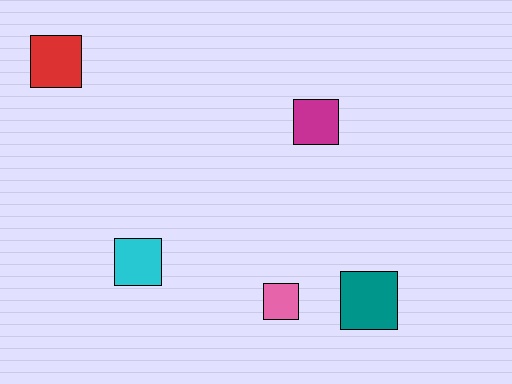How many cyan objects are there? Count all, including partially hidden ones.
There is 1 cyan object.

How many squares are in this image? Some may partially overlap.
There are 5 squares.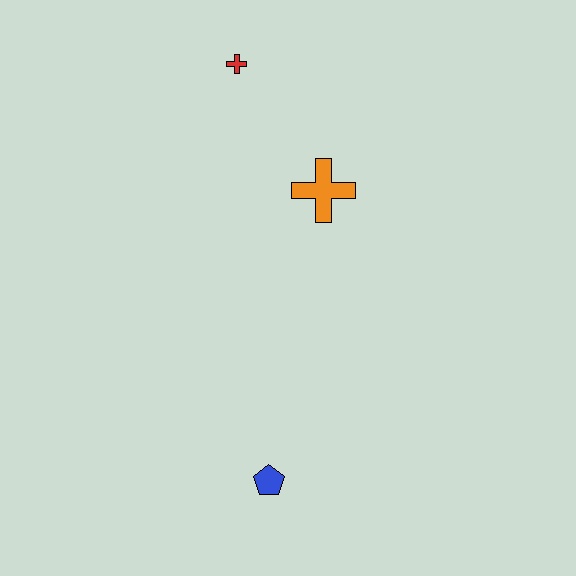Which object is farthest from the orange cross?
The blue pentagon is farthest from the orange cross.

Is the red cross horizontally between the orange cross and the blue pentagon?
No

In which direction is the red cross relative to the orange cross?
The red cross is above the orange cross.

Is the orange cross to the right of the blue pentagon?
Yes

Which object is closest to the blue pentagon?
The orange cross is closest to the blue pentagon.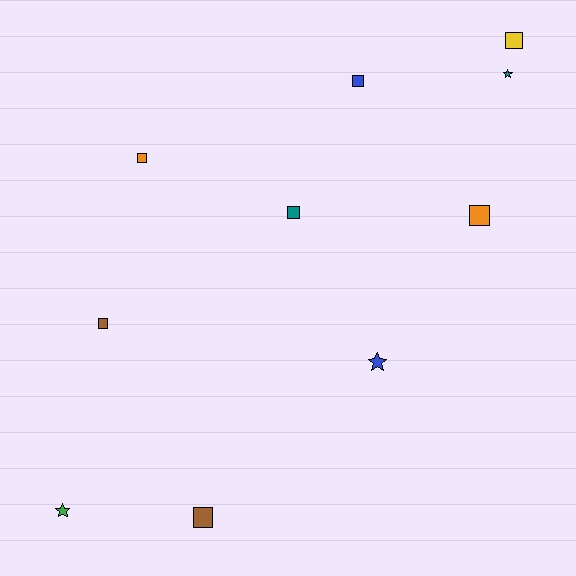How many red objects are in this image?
There are no red objects.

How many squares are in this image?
There are 7 squares.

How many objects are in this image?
There are 10 objects.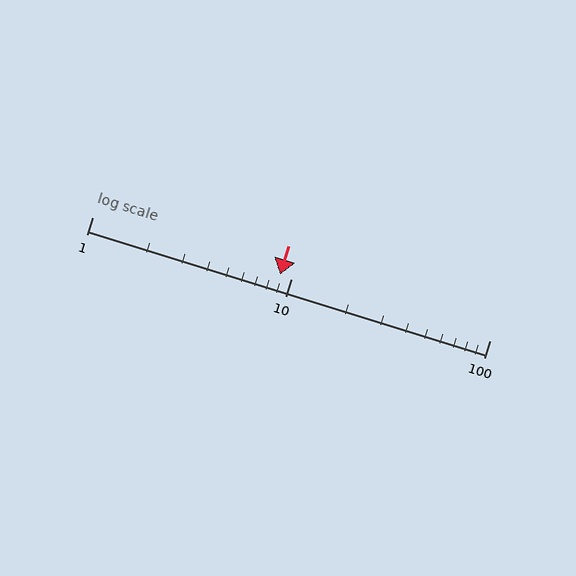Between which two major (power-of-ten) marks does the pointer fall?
The pointer is between 1 and 10.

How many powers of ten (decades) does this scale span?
The scale spans 2 decades, from 1 to 100.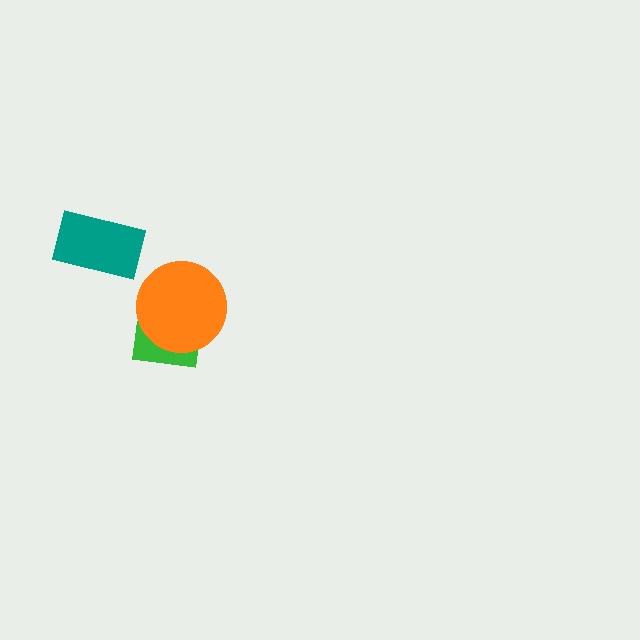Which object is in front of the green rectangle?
The orange circle is in front of the green rectangle.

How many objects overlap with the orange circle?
1 object overlaps with the orange circle.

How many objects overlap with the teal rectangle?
0 objects overlap with the teal rectangle.